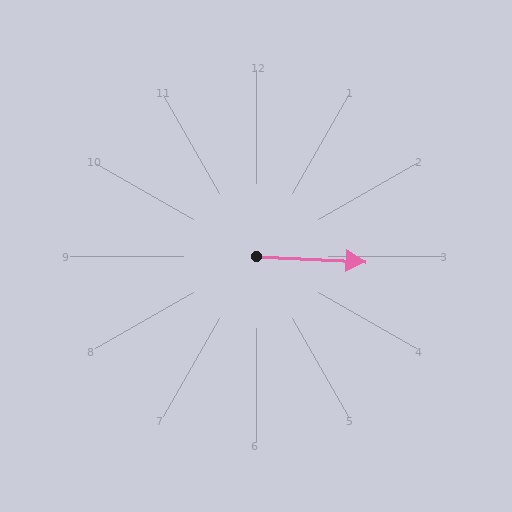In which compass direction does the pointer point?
East.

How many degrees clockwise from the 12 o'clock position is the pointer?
Approximately 93 degrees.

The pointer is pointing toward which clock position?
Roughly 3 o'clock.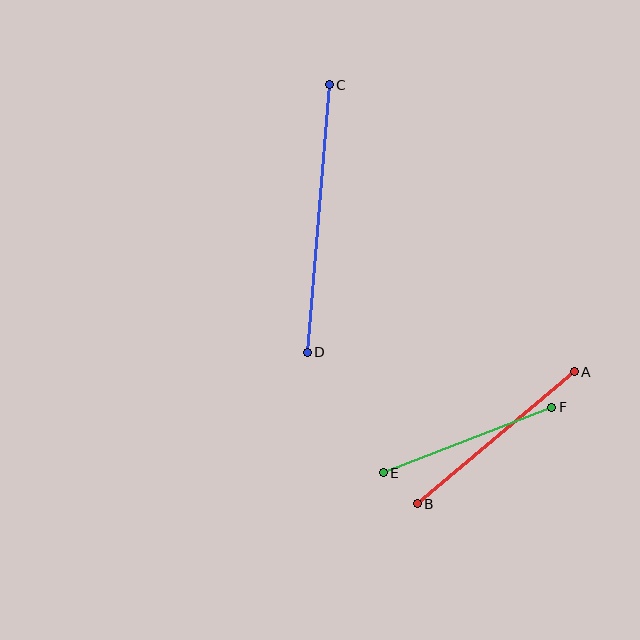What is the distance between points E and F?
The distance is approximately 181 pixels.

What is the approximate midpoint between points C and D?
The midpoint is at approximately (318, 219) pixels.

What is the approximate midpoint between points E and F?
The midpoint is at approximately (468, 440) pixels.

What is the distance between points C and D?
The distance is approximately 269 pixels.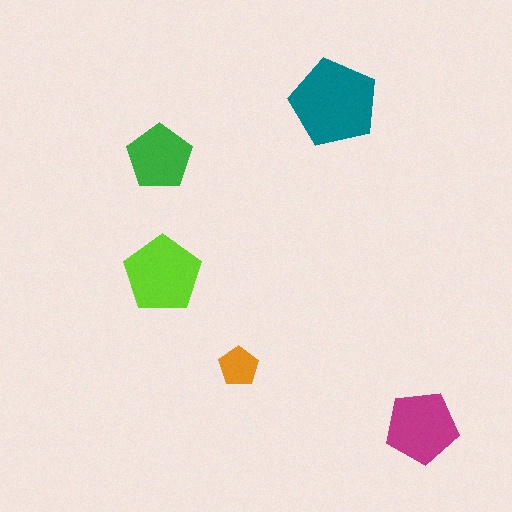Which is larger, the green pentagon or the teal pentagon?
The teal one.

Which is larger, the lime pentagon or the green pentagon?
The lime one.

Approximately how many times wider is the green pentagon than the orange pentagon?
About 1.5 times wider.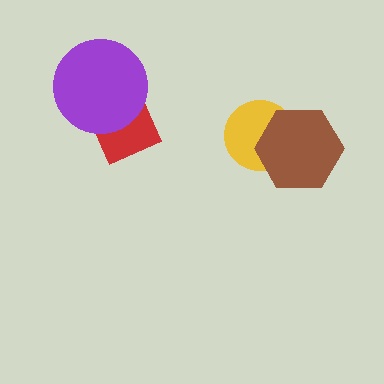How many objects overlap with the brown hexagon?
1 object overlaps with the brown hexagon.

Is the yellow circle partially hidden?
Yes, it is partially covered by another shape.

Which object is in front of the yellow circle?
The brown hexagon is in front of the yellow circle.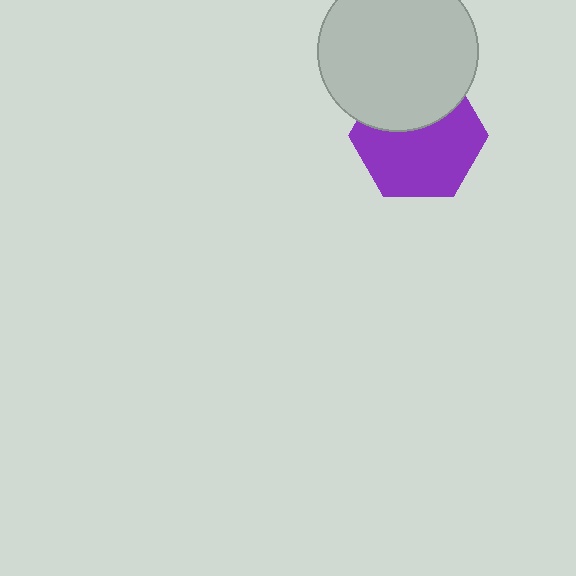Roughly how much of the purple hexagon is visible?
About half of it is visible (roughly 65%).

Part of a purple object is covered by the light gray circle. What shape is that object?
It is a hexagon.